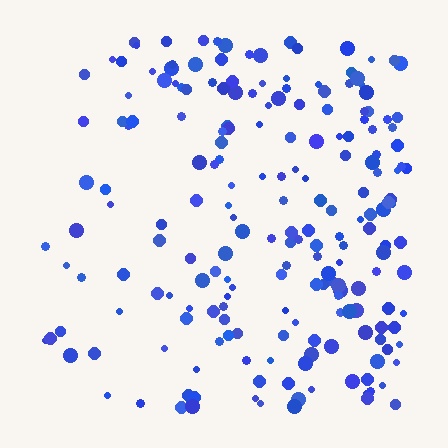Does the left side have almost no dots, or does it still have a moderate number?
Still a moderate number, just noticeably fewer than the right.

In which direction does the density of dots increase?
From left to right, with the right side densest.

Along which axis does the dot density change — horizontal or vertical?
Horizontal.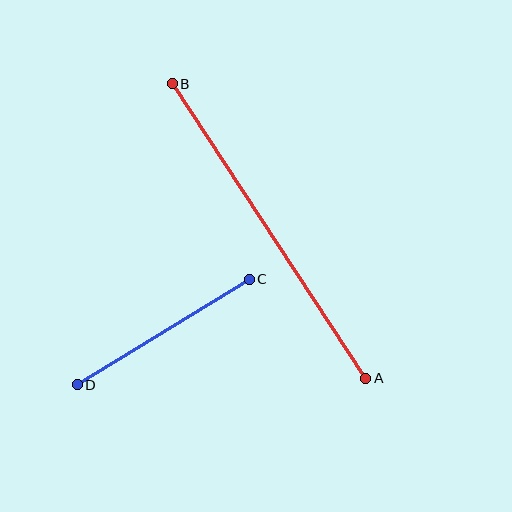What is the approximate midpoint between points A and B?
The midpoint is at approximately (269, 231) pixels.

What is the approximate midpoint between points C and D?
The midpoint is at approximately (163, 332) pixels.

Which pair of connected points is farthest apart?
Points A and B are farthest apart.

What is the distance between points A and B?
The distance is approximately 352 pixels.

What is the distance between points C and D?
The distance is approximately 202 pixels.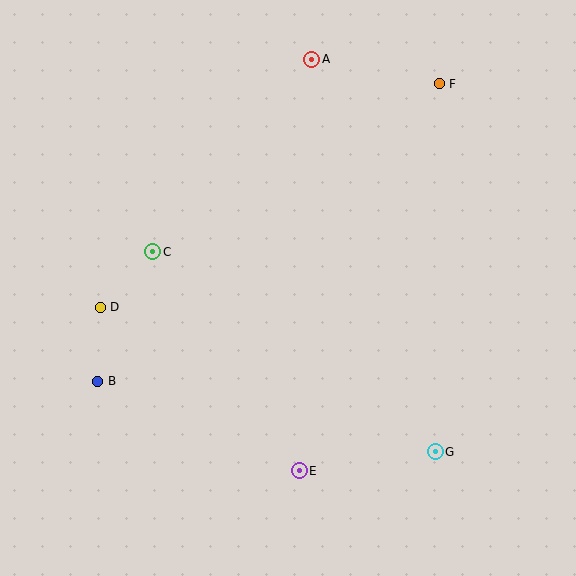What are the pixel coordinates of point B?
Point B is at (98, 381).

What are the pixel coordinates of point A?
Point A is at (312, 59).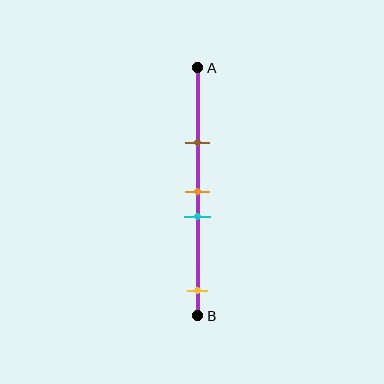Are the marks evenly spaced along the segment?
No, the marks are not evenly spaced.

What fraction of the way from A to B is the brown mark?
The brown mark is approximately 30% (0.3) of the way from A to B.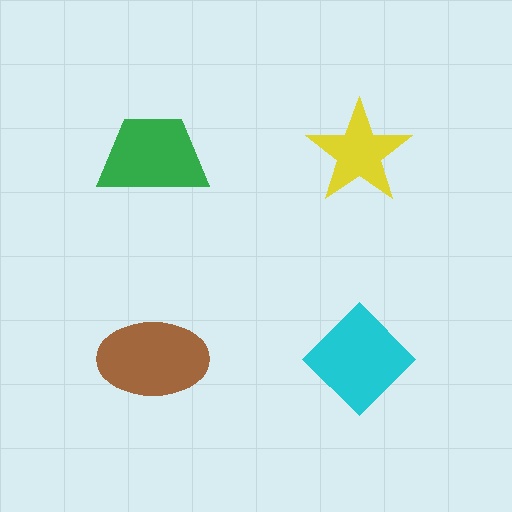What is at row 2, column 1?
A brown ellipse.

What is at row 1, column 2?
A yellow star.